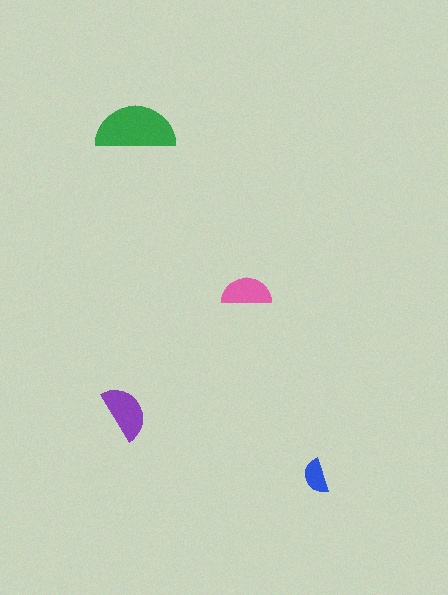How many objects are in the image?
There are 4 objects in the image.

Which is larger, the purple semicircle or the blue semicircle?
The purple one.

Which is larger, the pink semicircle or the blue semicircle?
The pink one.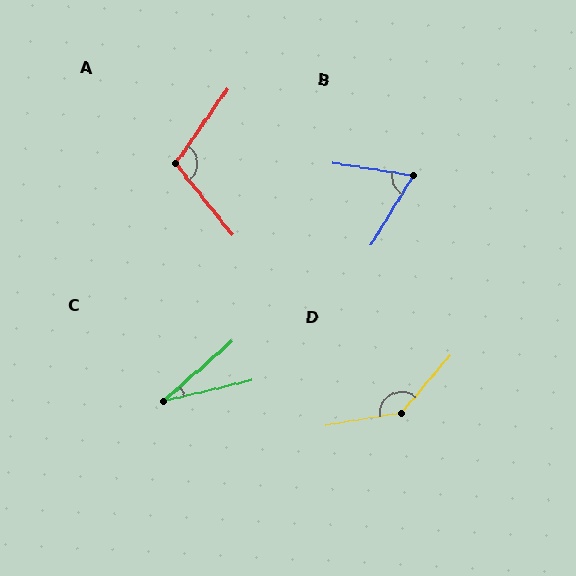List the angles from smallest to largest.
C (28°), B (68°), A (107°), D (141°).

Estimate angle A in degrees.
Approximately 107 degrees.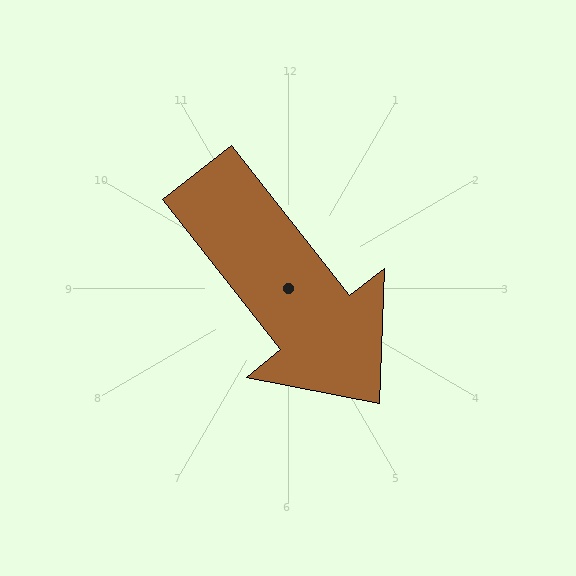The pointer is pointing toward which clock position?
Roughly 5 o'clock.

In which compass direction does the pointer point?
Southeast.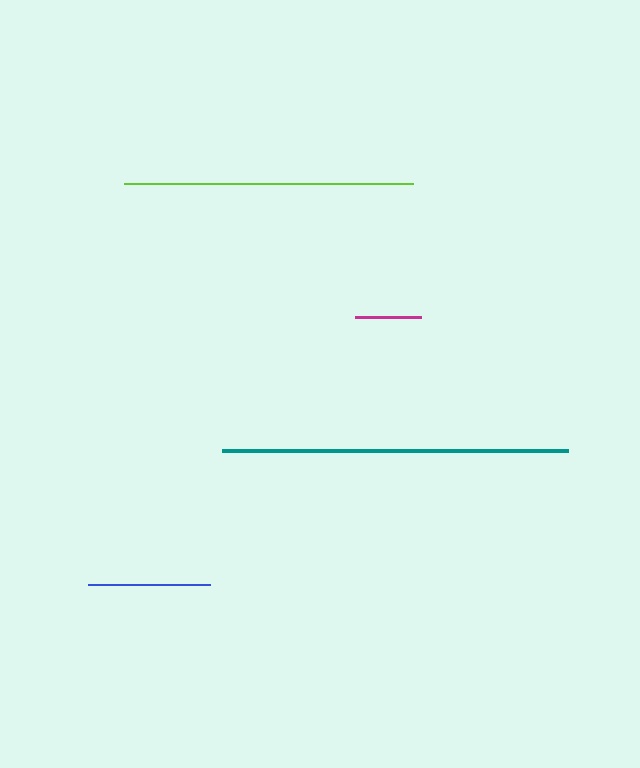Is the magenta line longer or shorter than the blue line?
The blue line is longer than the magenta line.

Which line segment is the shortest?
The magenta line is the shortest at approximately 66 pixels.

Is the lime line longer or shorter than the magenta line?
The lime line is longer than the magenta line.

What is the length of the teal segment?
The teal segment is approximately 347 pixels long.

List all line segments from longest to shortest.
From longest to shortest: teal, lime, blue, magenta.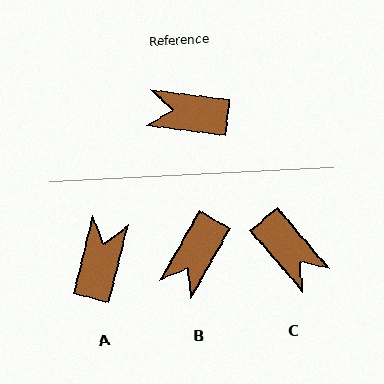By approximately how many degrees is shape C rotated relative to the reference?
Approximately 138 degrees counter-clockwise.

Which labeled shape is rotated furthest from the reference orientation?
C, about 138 degrees away.